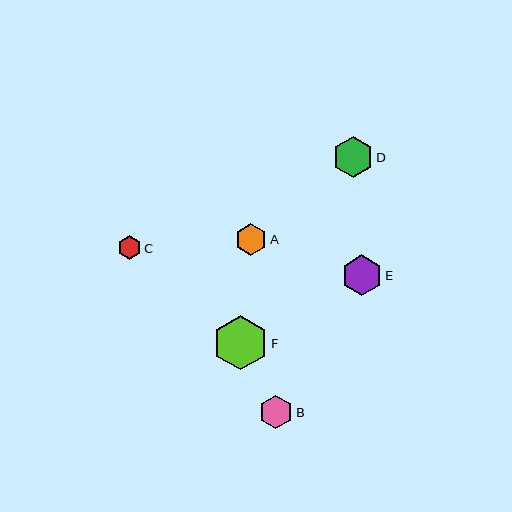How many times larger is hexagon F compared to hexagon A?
Hexagon F is approximately 1.7 times the size of hexagon A.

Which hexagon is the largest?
Hexagon F is the largest with a size of approximately 54 pixels.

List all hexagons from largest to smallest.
From largest to smallest: F, E, D, B, A, C.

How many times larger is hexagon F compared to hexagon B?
Hexagon F is approximately 1.6 times the size of hexagon B.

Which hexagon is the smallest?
Hexagon C is the smallest with a size of approximately 24 pixels.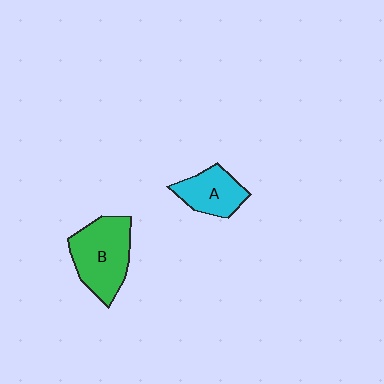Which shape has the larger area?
Shape B (green).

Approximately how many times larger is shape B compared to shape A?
Approximately 1.5 times.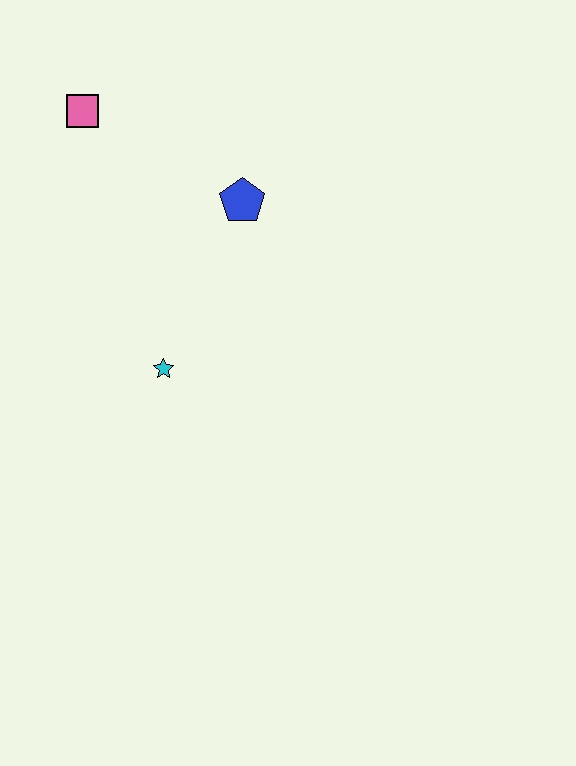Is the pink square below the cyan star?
No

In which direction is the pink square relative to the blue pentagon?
The pink square is to the left of the blue pentagon.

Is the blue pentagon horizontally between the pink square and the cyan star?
No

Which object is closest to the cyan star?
The blue pentagon is closest to the cyan star.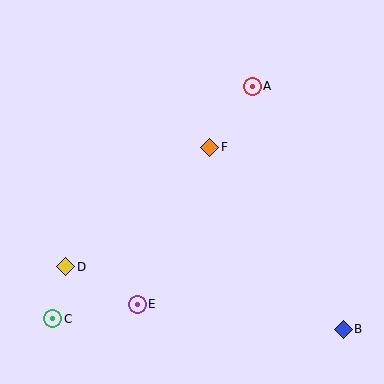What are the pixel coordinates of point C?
Point C is at (53, 319).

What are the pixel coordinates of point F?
Point F is at (210, 147).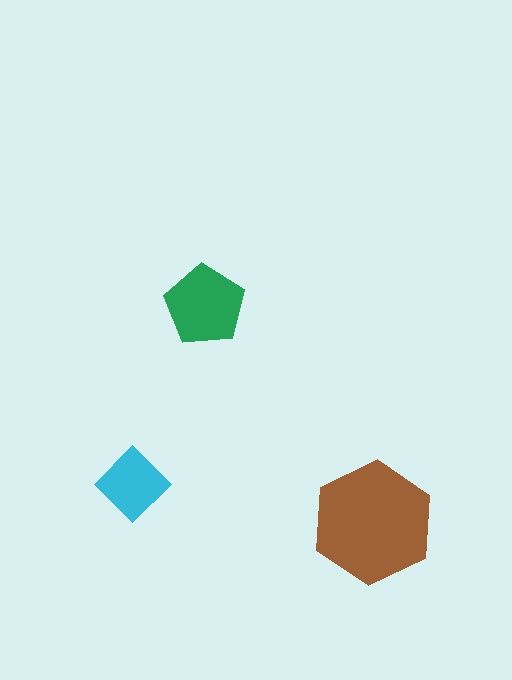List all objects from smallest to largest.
The cyan diamond, the green pentagon, the brown hexagon.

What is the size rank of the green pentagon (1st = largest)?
2nd.